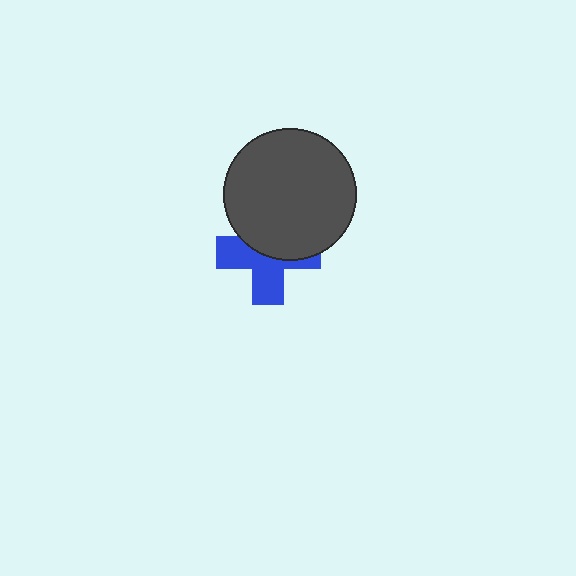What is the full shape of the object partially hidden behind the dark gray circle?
The partially hidden object is a blue cross.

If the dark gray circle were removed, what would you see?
You would see the complete blue cross.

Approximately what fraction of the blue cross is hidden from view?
Roughly 48% of the blue cross is hidden behind the dark gray circle.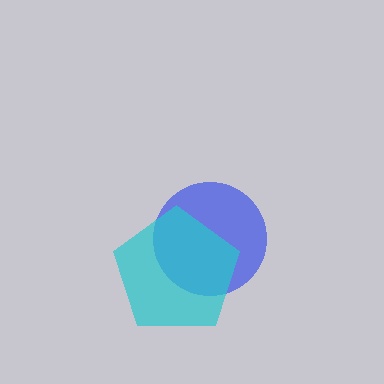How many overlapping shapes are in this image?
There are 2 overlapping shapes in the image.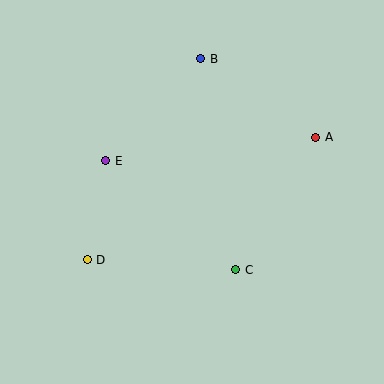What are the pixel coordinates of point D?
Point D is at (87, 260).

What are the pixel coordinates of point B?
Point B is at (201, 59).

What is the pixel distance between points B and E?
The distance between B and E is 139 pixels.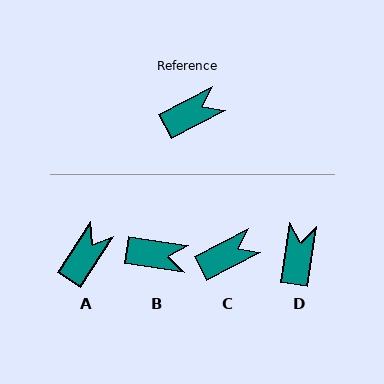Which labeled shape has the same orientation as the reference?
C.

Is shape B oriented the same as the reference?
No, it is off by about 36 degrees.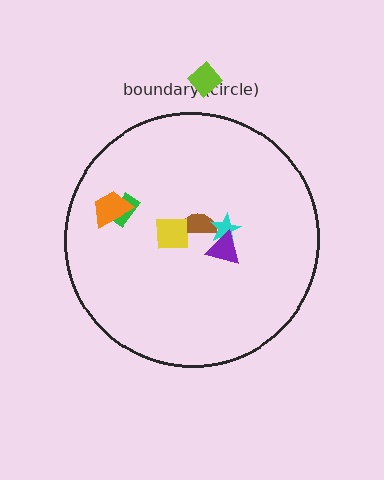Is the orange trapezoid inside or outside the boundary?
Inside.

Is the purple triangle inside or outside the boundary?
Inside.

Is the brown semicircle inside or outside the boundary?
Inside.